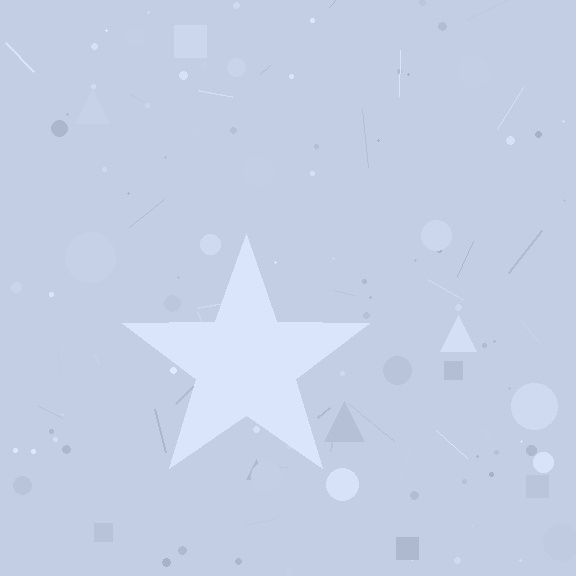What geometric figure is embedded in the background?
A star is embedded in the background.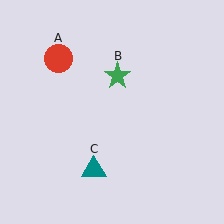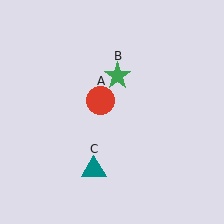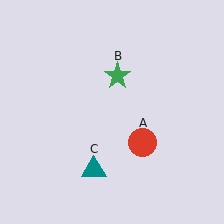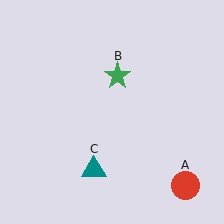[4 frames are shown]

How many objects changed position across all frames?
1 object changed position: red circle (object A).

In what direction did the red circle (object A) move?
The red circle (object A) moved down and to the right.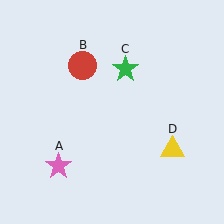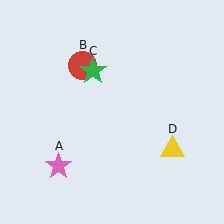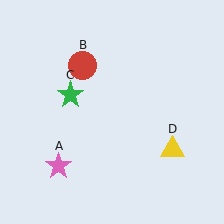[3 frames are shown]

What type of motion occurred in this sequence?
The green star (object C) rotated counterclockwise around the center of the scene.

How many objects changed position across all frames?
1 object changed position: green star (object C).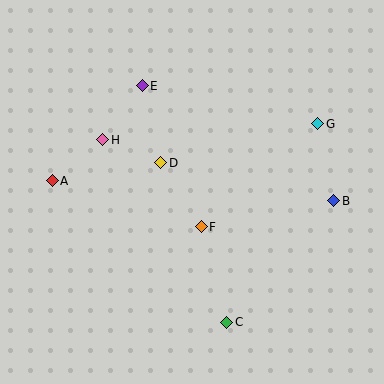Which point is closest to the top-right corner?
Point G is closest to the top-right corner.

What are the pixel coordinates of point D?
Point D is at (161, 163).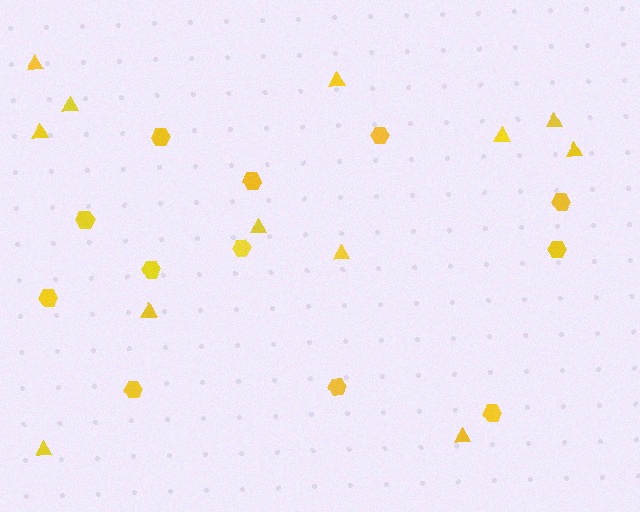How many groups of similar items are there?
There are 2 groups: one group of hexagons (12) and one group of triangles (12).